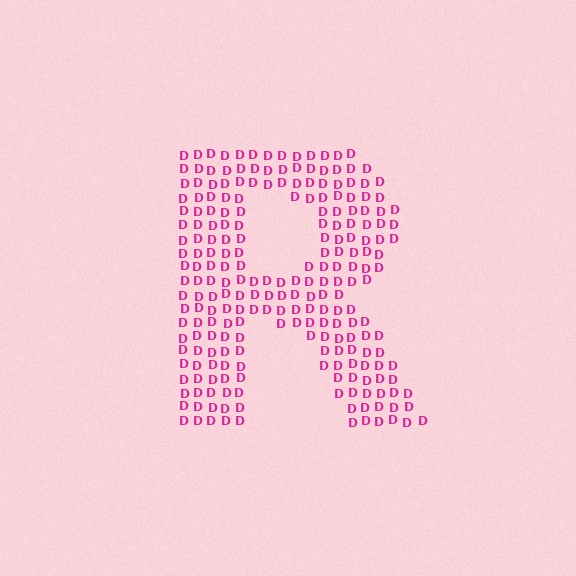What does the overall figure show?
The overall figure shows the letter R.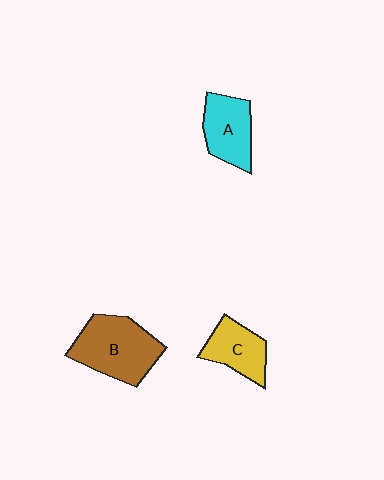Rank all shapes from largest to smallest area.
From largest to smallest: B (brown), A (cyan), C (yellow).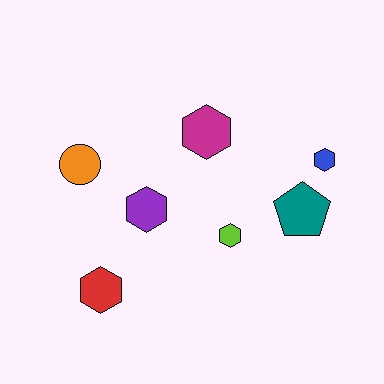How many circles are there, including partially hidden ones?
There is 1 circle.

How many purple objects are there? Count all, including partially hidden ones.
There is 1 purple object.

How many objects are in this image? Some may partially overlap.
There are 7 objects.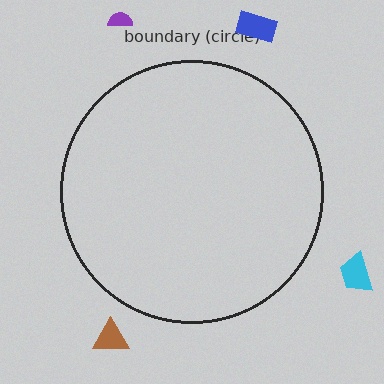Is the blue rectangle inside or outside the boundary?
Outside.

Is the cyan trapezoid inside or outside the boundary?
Outside.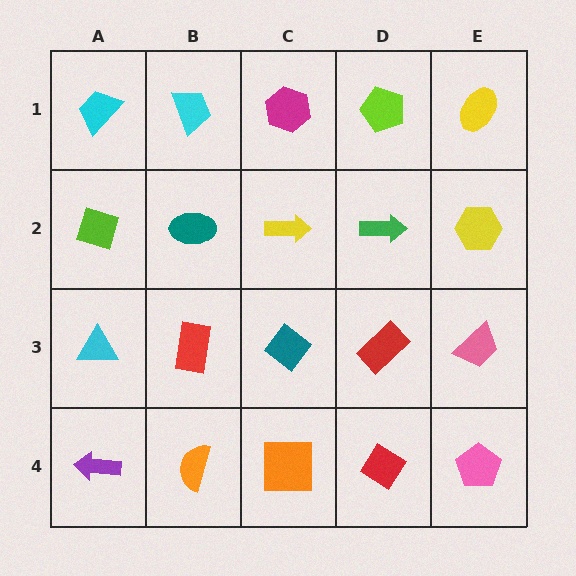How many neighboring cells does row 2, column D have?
4.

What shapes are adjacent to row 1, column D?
A green arrow (row 2, column D), a magenta hexagon (row 1, column C), a yellow ellipse (row 1, column E).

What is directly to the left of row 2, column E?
A green arrow.